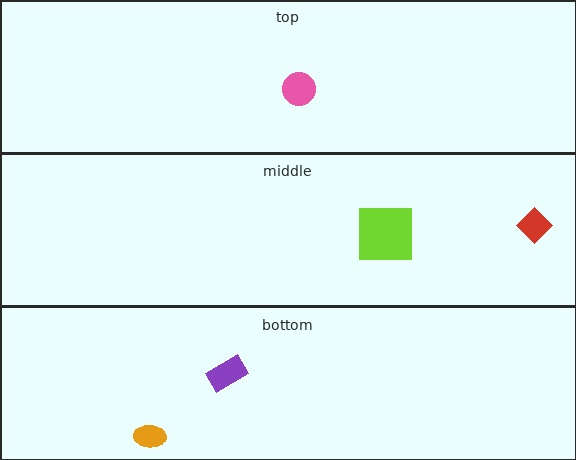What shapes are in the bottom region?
The orange ellipse, the purple rectangle.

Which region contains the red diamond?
The middle region.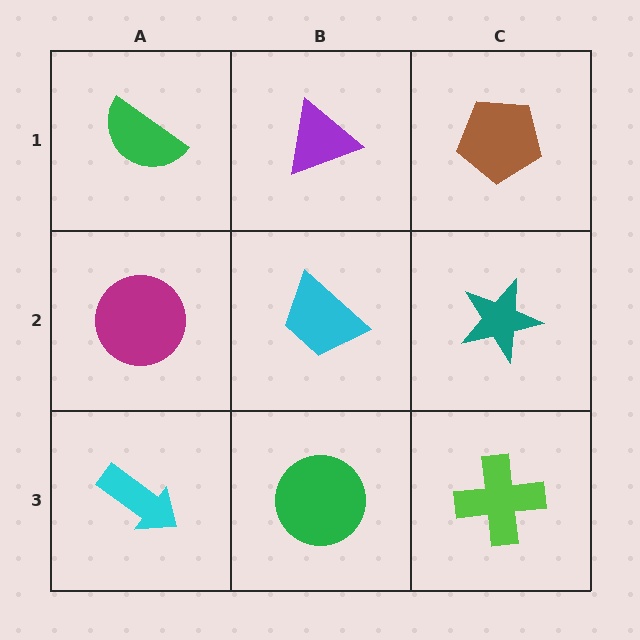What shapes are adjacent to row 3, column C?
A teal star (row 2, column C), a green circle (row 3, column B).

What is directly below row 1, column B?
A cyan trapezoid.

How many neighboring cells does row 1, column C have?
2.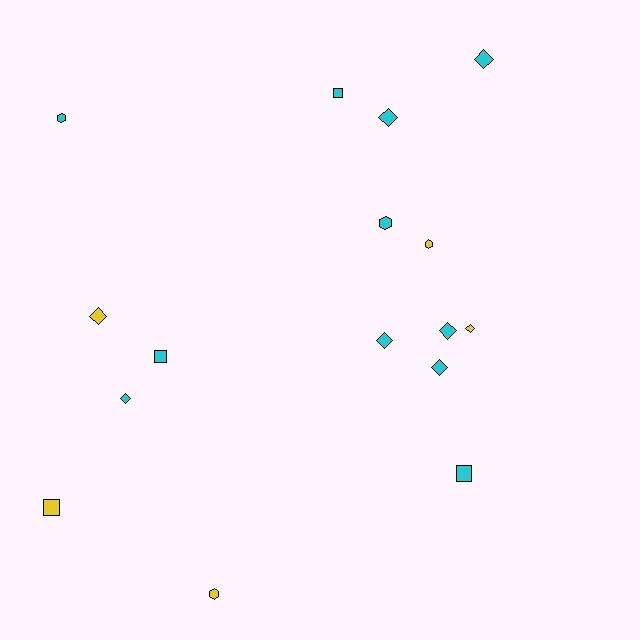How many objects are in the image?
There are 16 objects.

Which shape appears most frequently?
Diamond, with 8 objects.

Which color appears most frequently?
Cyan, with 11 objects.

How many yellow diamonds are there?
There are 2 yellow diamonds.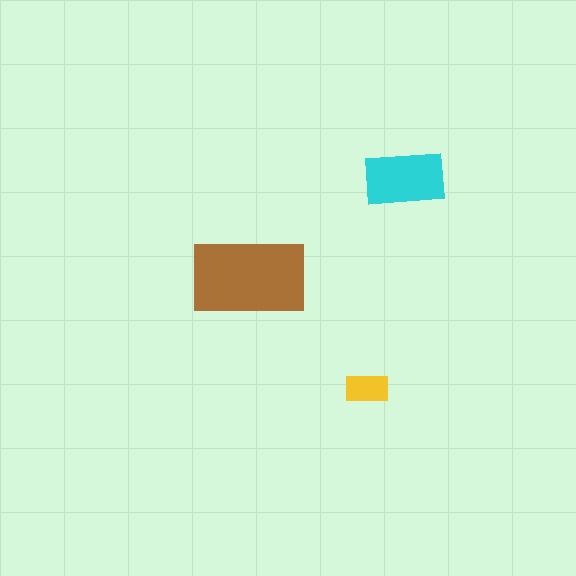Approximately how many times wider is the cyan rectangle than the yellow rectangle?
About 2 times wider.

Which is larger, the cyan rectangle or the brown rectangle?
The brown one.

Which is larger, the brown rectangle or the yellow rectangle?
The brown one.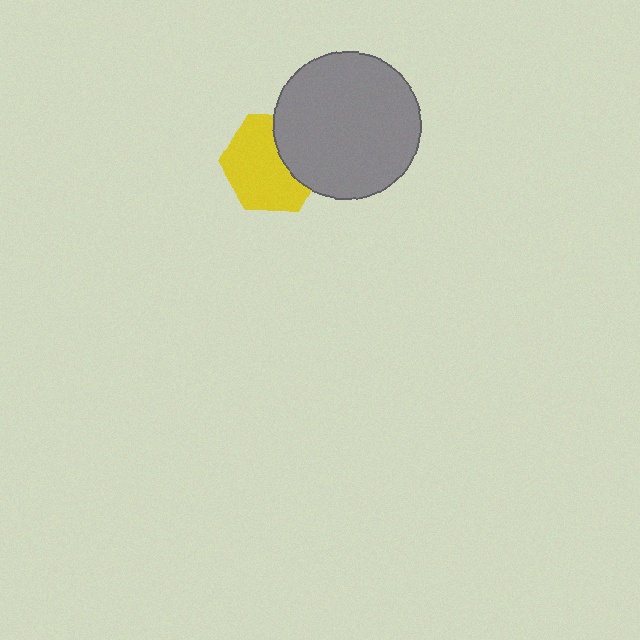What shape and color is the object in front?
The object in front is a gray circle.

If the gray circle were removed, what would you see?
You would see the complete yellow hexagon.